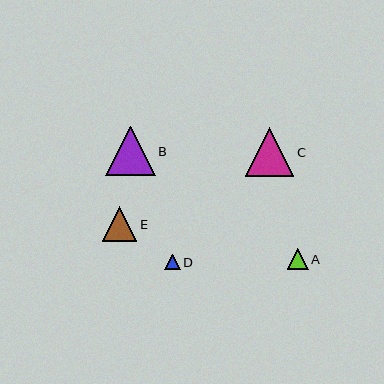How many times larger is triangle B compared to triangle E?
Triangle B is approximately 1.4 times the size of triangle E.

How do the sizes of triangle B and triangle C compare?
Triangle B and triangle C are approximately the same size.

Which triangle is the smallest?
Triangle D is the smallest with a size of approximately 16 pixels.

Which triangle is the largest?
Triangle B is the largest with a size of approximately 50 pixels.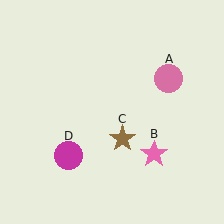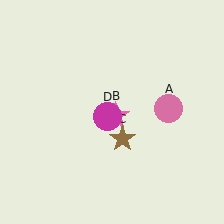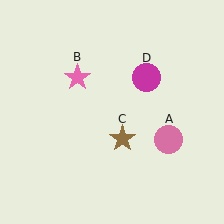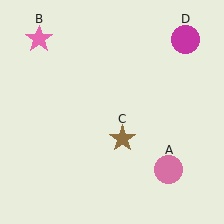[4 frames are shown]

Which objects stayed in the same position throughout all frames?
Brown star (object C) remained stationary.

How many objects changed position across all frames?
3 objects changed position: pink circle (object A), pink star (object B), magenta circle (object D).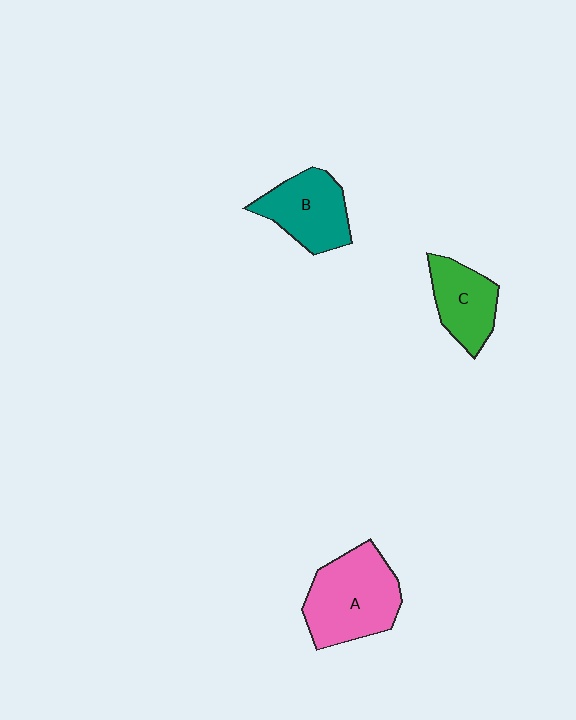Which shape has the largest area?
Shape A (pink).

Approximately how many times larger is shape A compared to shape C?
Approximately 1.6 times.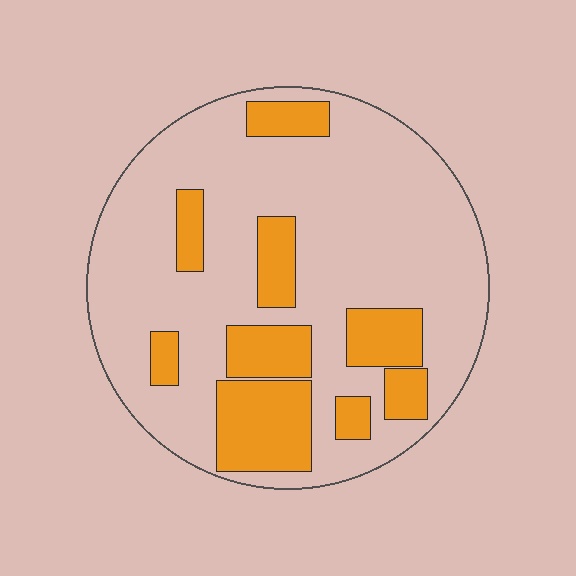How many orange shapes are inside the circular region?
9.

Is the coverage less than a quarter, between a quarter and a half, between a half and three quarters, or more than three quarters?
Between a quarter and a half.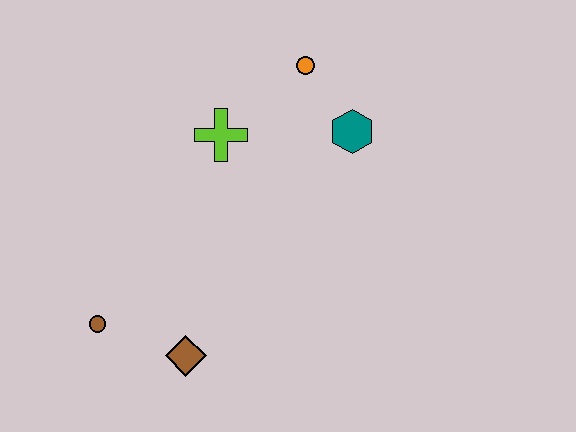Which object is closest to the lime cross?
The orange circle is closest to the lime cross.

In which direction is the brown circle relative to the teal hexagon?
The brown circle is to the left of the teal hexagon.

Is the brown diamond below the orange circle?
Yes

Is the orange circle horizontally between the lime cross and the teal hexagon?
Yes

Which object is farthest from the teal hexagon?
The brown circle is farthest from the teal hexagon.